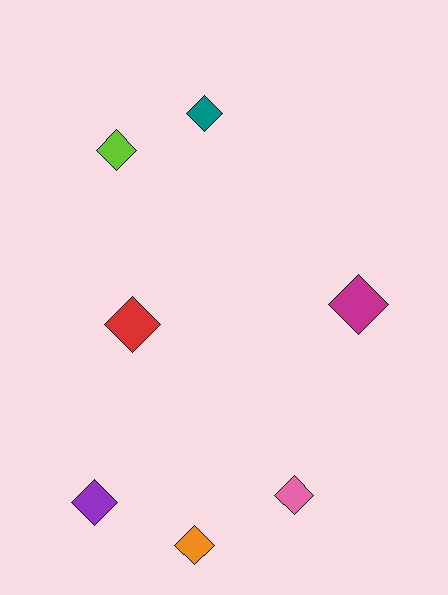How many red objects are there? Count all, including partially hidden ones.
There is 1 red object.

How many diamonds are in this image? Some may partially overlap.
There are 7 diamonds.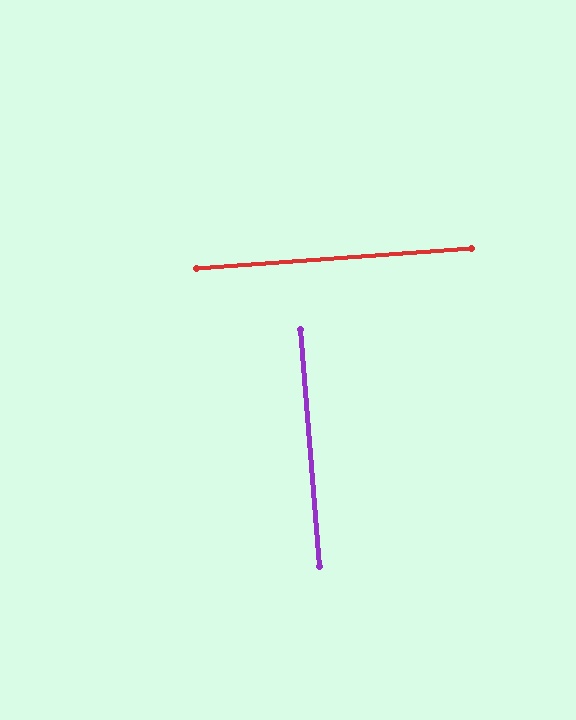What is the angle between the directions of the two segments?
Approximately 90 degrees.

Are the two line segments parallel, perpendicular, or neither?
Perpendicular — they meet at approximately 90°.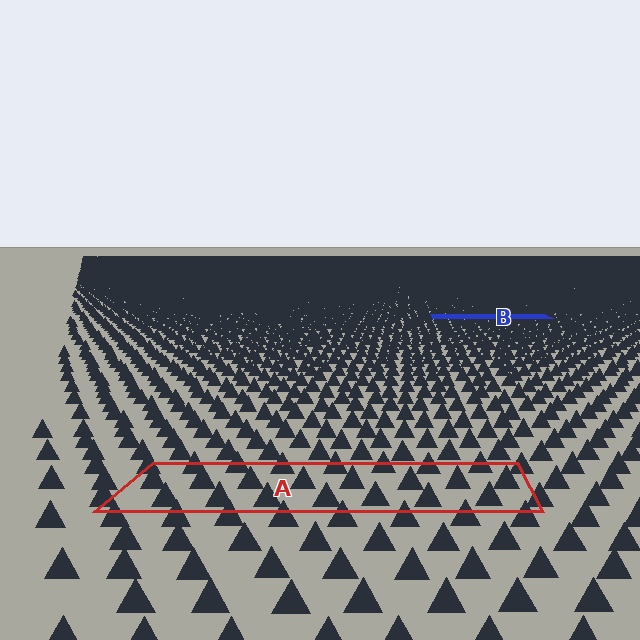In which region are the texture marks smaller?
The texture marks are smaller in region B, because it is farther away.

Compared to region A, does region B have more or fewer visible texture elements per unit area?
Region B has more texture elements per unit area — they are packed more densely because it is farther away.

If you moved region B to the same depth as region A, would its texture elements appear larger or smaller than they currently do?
They would appear larger. At a closer depth, the same texture elements are projected at a bigger on-screen size.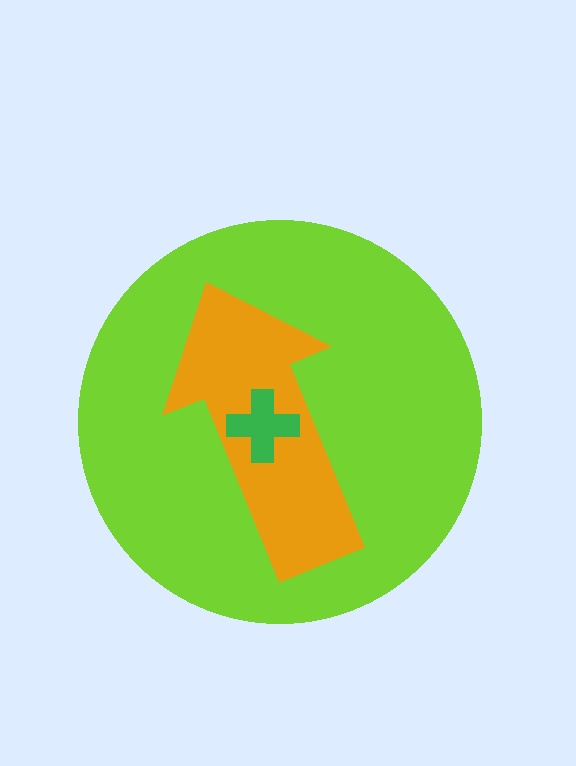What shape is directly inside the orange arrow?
The green cross.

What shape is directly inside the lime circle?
The orange arrow.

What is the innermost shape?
The green cross.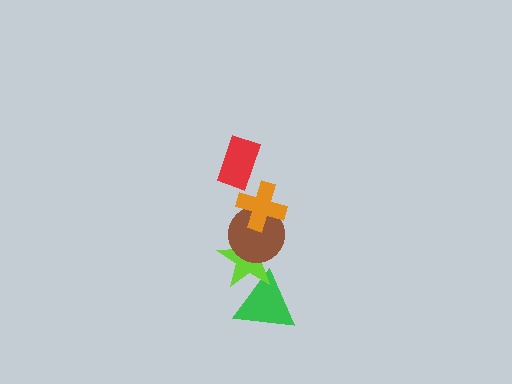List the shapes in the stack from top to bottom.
From top to bottom: the red rectangle, the orange cross, the brown circle, the lime star, the green triangle.